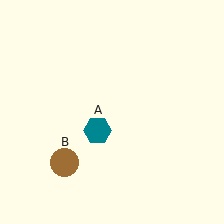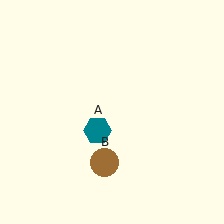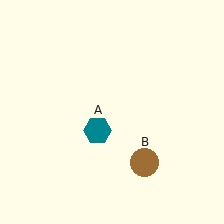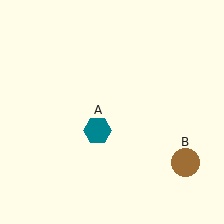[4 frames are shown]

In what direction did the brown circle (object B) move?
The brown circle (object B) moved right.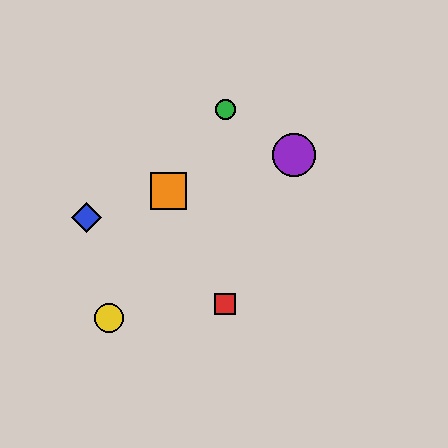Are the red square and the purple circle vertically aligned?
No, the red square is at x≈225 and the purple circle is at x≈294.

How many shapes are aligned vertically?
2 shapes (the red square, the green circle) are aligned vertically.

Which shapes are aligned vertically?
The red square, the green circle are aligned vertically.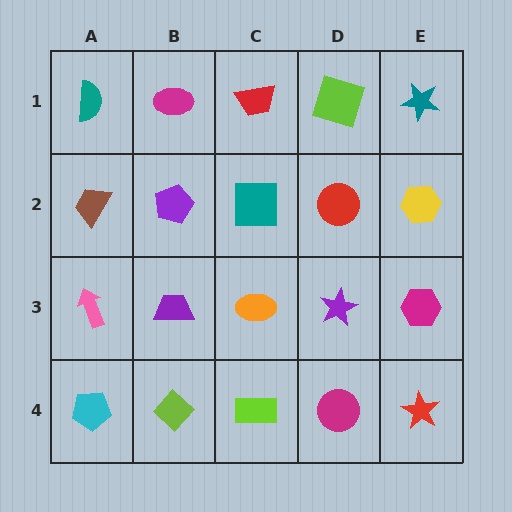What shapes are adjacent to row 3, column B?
A purple pentagon (row 2, column B), a lime diamond (row 4, column B), a pink arrow (row 3, column A), an orange ellipse (row 3, column C).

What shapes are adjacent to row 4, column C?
An orange ellipse (row 3, column C), a lime diamond (row 4, column B), a magenta circle (row 4, column D).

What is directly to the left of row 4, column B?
A cyan pentagon.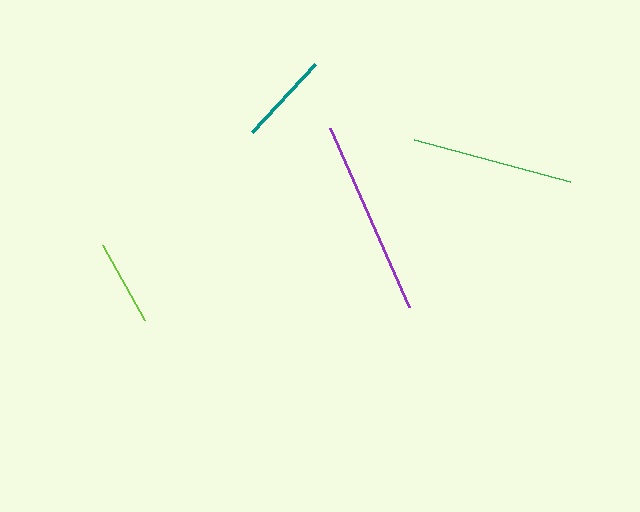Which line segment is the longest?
The purple line is the longest at approximately 195 pixels.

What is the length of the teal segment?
The teal segment is approximately 93 pixels long.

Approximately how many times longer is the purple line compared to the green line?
The purple line is approximately 1.2 times the length of the green line.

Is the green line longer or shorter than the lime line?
The green line is longer than the lime line.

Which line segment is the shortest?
The lime line is the shortest at approximately 85 pixels.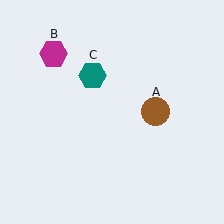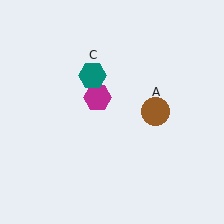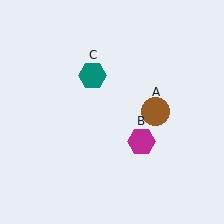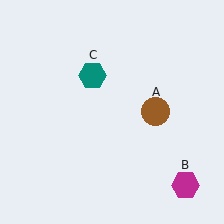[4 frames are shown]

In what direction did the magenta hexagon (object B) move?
The magenta hexagon (object B) moved down and to the right.